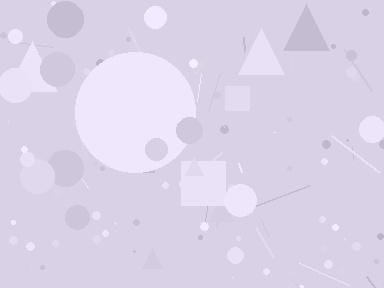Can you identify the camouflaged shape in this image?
The camouflaged shape is a circle.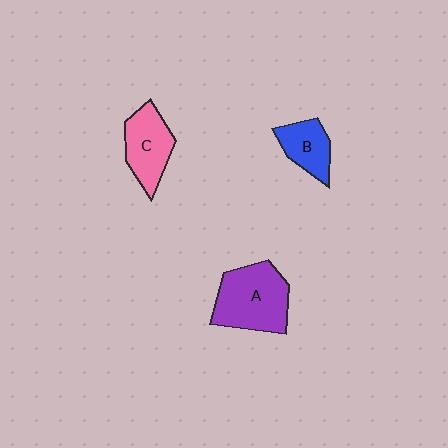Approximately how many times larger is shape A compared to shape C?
Approximately 1.4 times.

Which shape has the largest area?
Shape A (purple).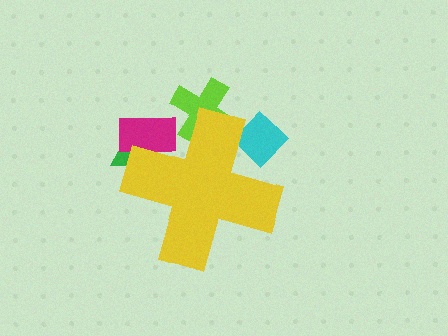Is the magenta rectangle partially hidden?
Yes, the magenta rectangle is partially hidden behind the yellow cross.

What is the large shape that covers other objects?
A yellow cross.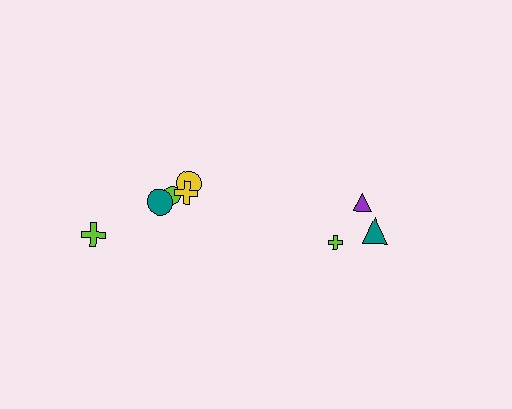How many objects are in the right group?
There are 3 objects.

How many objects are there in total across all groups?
There are 8 objects.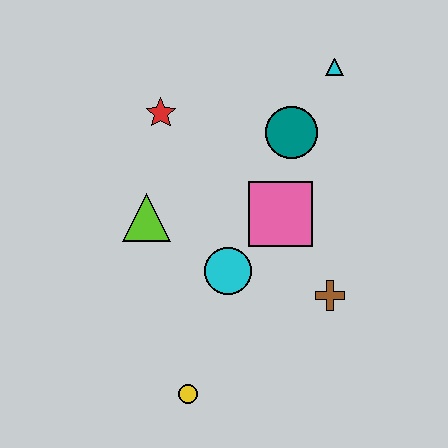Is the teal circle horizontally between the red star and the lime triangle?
No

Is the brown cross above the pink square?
No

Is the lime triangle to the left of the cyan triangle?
Yes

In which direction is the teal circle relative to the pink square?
The teal circle is above the pink square.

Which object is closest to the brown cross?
The pink square is closest to the brown cross.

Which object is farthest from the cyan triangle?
The yellow circle is farthest from the cyan triangle.